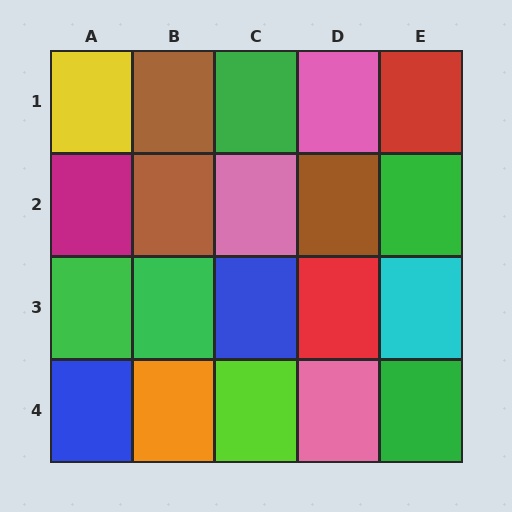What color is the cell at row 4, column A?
Blue.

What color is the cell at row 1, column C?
Green.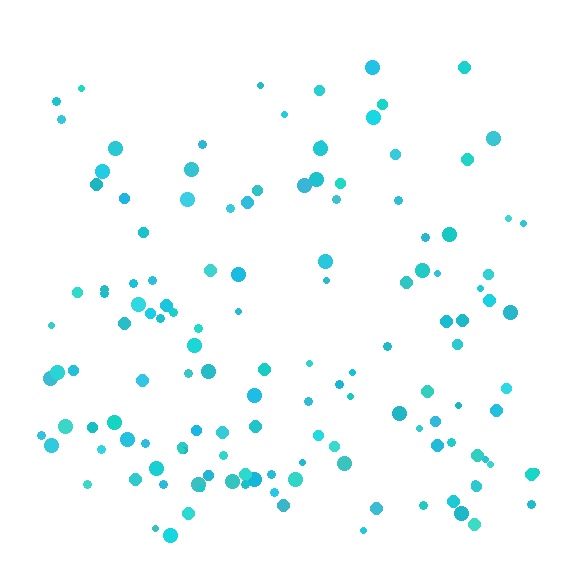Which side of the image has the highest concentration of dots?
The bottom.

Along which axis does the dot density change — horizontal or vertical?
Vertical.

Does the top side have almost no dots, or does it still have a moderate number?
Still a moderate number, just noticeably fewer than the bottom.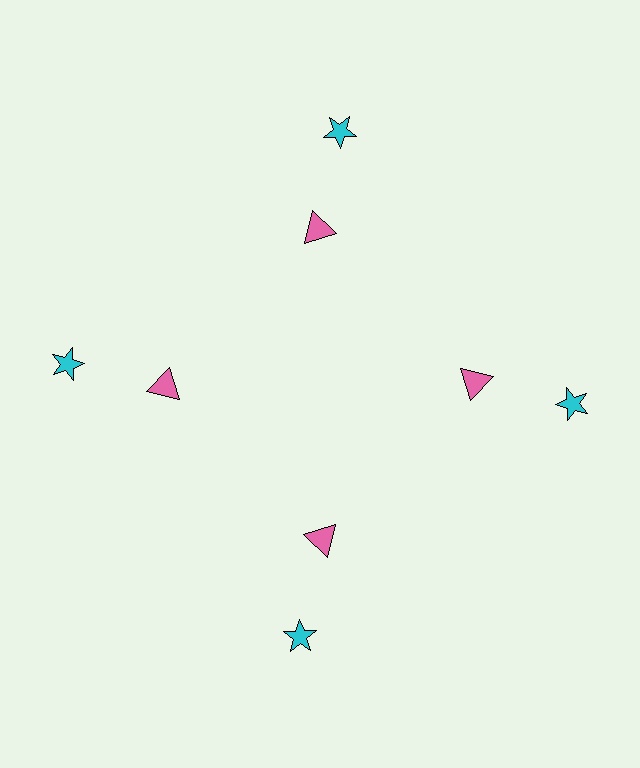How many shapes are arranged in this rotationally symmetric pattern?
There are 8 shapes, arranged in 4 groups of 2.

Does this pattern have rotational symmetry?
Yes, this pattern has 4-fold rotational symmetry. It looks the same after rotating 90 degrees around the center.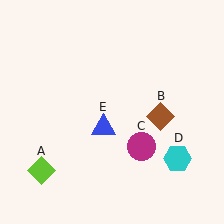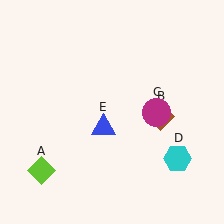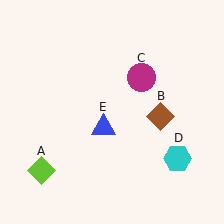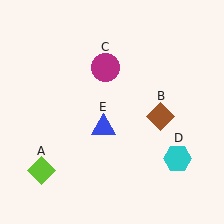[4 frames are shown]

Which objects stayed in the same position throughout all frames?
Lime diamond (object A) and brown diamond (object B) and cyan hexagon (object D) and blue triangle (object E) remained stationary.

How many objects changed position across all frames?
1 object changed position: magenta circle (object C).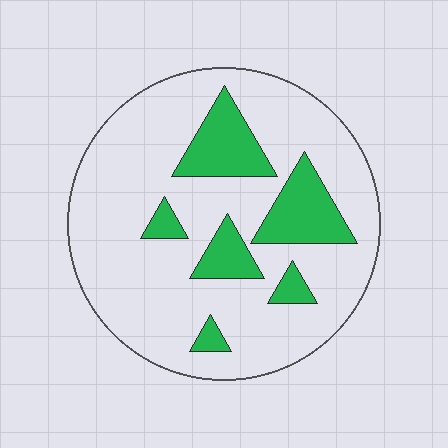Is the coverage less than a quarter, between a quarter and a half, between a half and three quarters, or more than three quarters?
Less than a quarter.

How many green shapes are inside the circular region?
6.